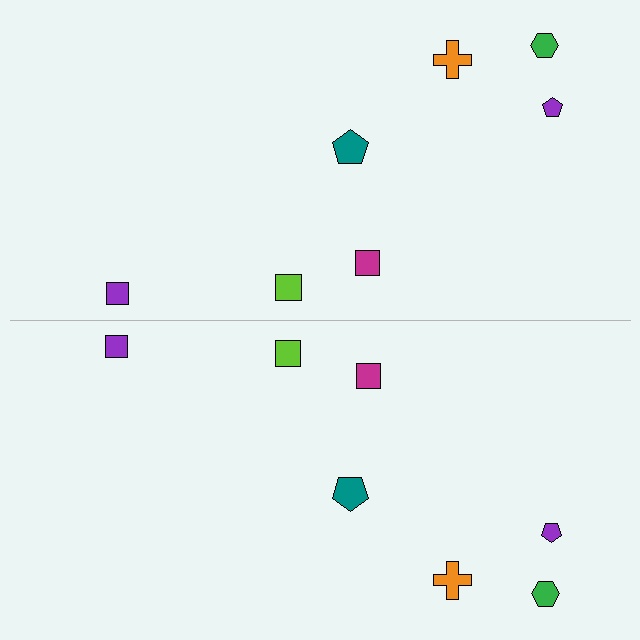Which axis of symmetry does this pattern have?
The pattern has a horizontal axis of symmetry running through the center of the image.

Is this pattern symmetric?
Yes, this pattern has bilateral (reflection) symmetry.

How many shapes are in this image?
There are 14 shapes in this image.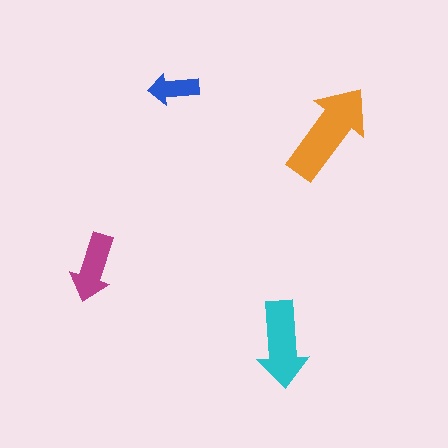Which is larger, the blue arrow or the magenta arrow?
The magenta one.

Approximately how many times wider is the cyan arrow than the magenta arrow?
About 1.5 times wider.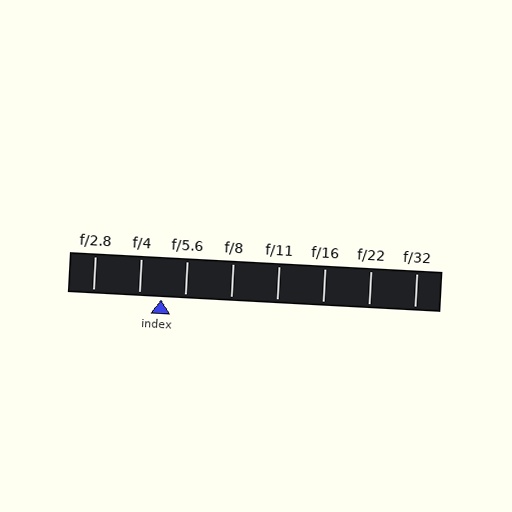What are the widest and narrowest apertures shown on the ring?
The widest aperture shown is f/2.8 and the narrowest is f/32.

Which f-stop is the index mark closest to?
The index mark is closest to f/4.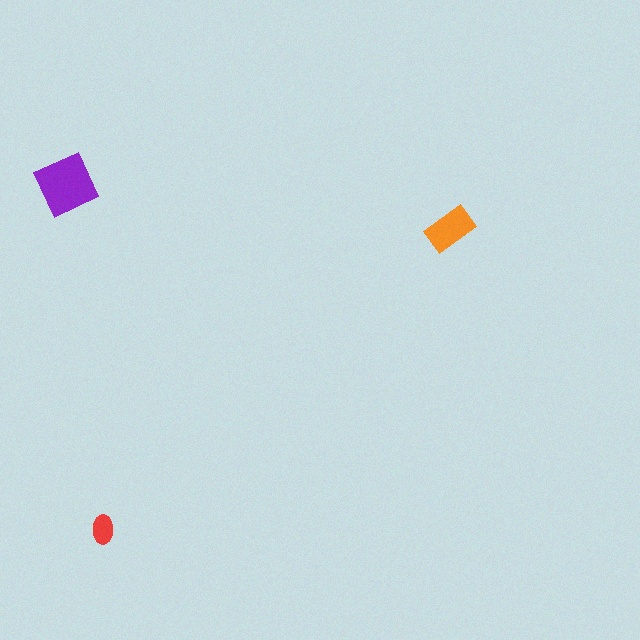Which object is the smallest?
The red ellipse.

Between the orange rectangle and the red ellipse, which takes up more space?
The orange rectangle.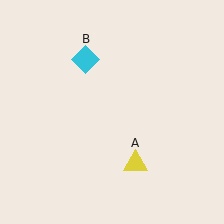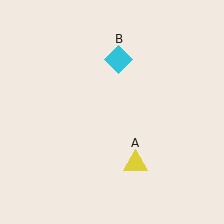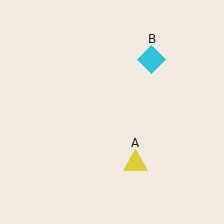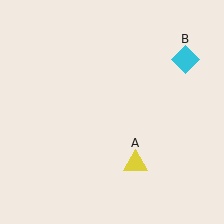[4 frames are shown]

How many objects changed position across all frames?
1 object changed position: cyan diamond (object B).